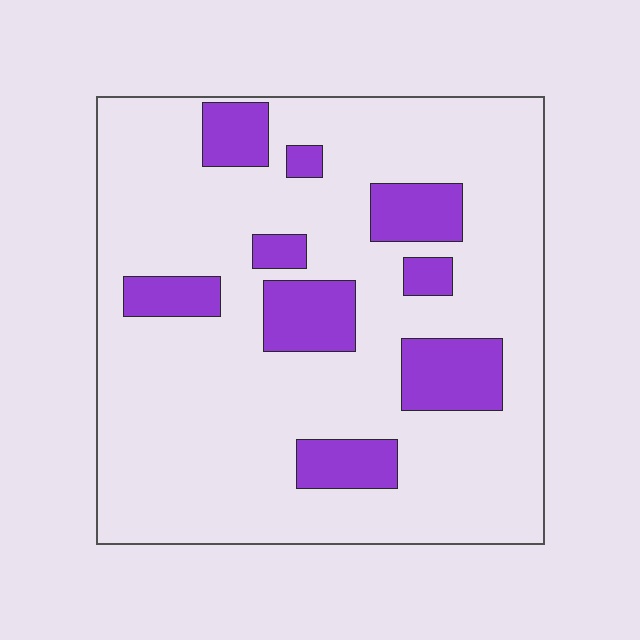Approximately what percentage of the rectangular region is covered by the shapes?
Approximately 20%.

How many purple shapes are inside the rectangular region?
9.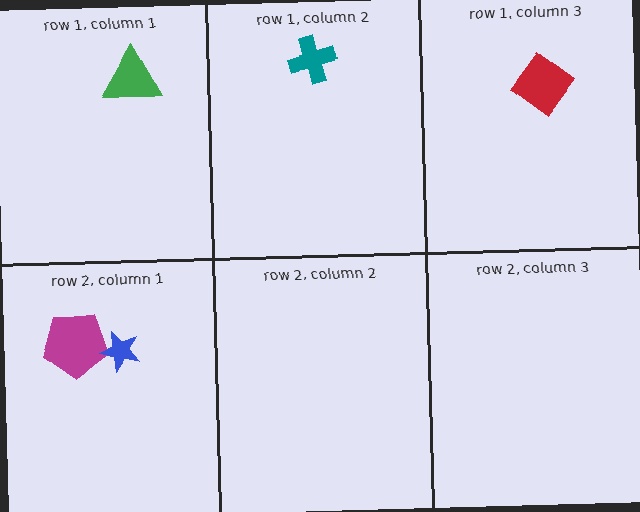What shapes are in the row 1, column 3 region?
The red diamond.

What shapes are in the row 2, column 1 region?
The magenta pentagon, the blue star.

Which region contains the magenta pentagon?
The row 2, column 1 region.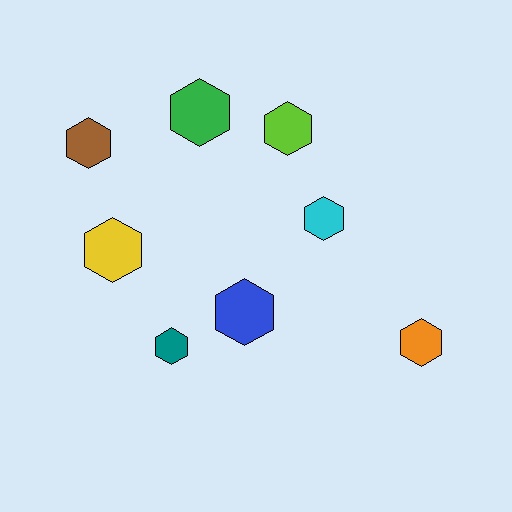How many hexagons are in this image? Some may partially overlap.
There are 8 hexagons.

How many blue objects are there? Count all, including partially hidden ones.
There is 1 blue object.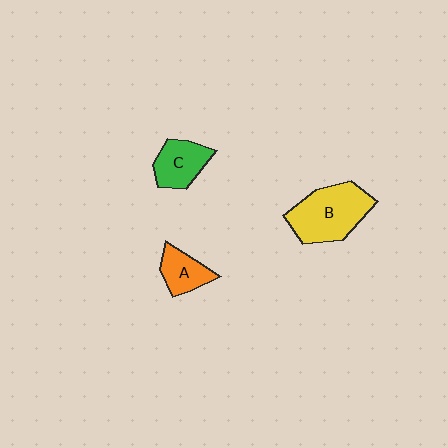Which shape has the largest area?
Shape B (yellow).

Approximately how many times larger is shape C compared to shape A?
Approximately 1.2 times.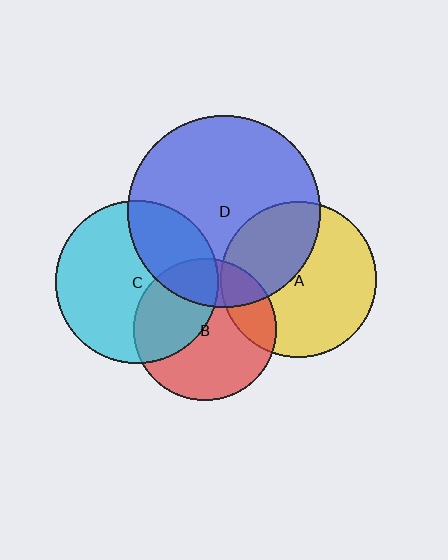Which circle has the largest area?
Circle D (blue).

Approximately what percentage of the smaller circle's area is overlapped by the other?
Approximately 30%.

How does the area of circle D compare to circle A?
Approximately 1.5 times.